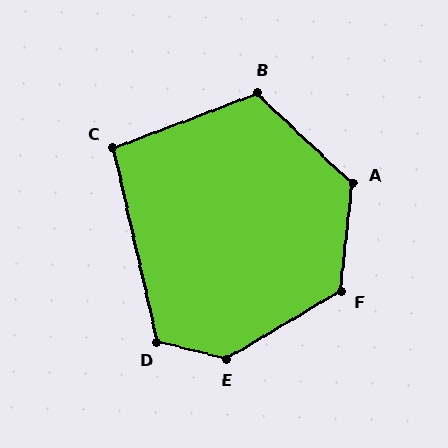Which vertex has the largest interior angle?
E, at approximately 135 degrees.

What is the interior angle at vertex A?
Approximately 127 degrees (obtuse).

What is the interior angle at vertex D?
Approximately 117 degrees (obtuse).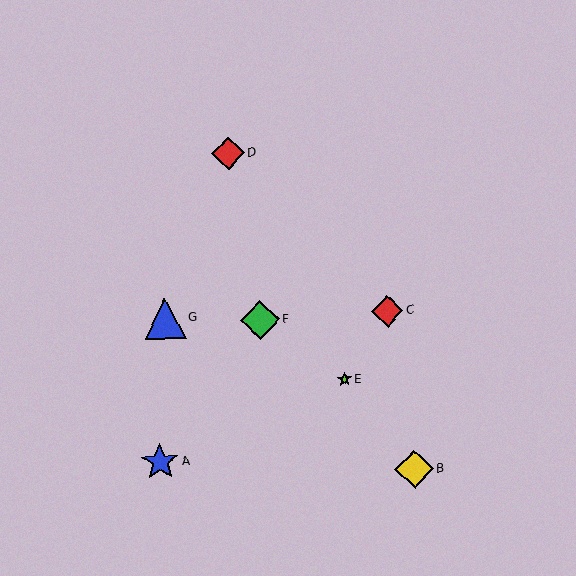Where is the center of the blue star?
The center of the blue star is at (160, 462).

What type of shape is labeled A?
Shape A is a blue star.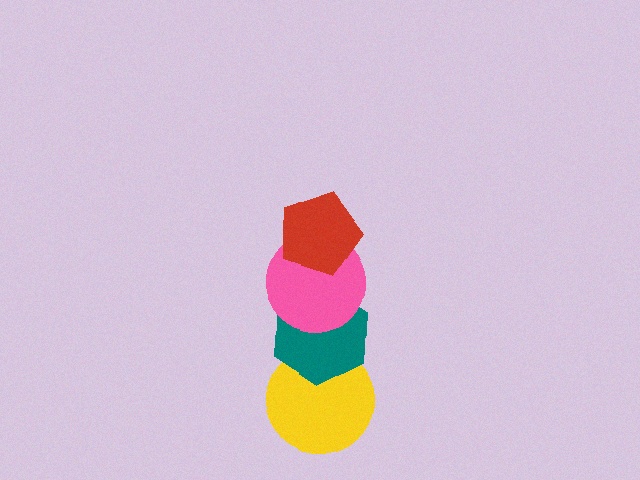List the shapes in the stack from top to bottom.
From top to bottom: the red pentagon, the pink circle, the teal hexagon, the yellow circle.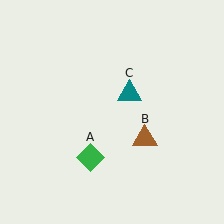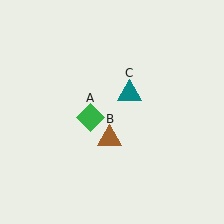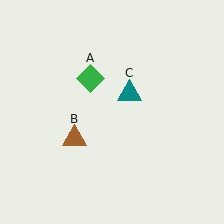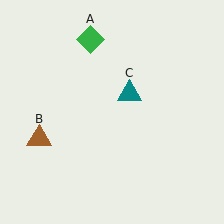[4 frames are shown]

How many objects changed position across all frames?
2 objects changed position: green diamond (object A), brown triangle (object B).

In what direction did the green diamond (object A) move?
The green diamond (object A) moved up.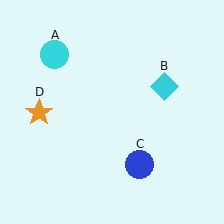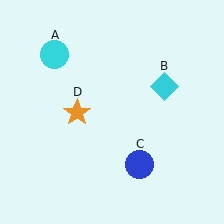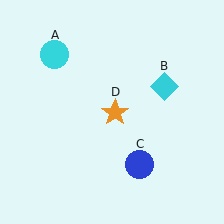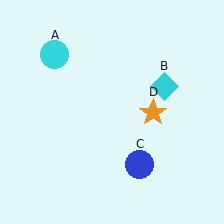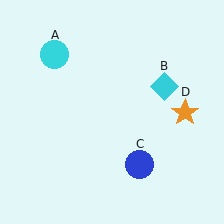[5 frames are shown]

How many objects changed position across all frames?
1 object changed position: orange star (object D).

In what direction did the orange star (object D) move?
The orange star (object D) moved right.